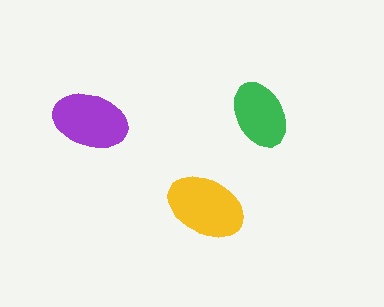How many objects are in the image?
There are 3 objects in the image.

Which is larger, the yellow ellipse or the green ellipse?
The yellow one.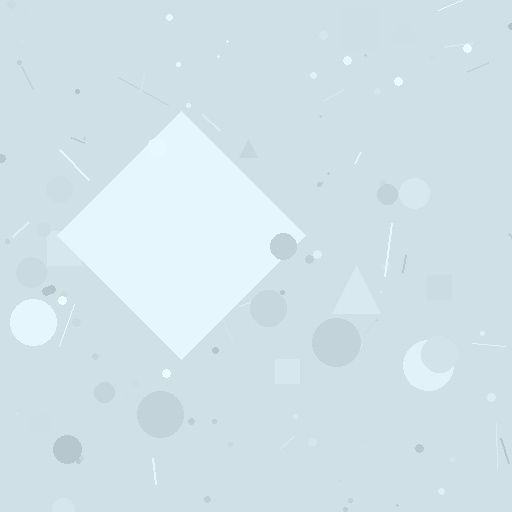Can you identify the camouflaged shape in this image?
The camouflaged shape is a diamond.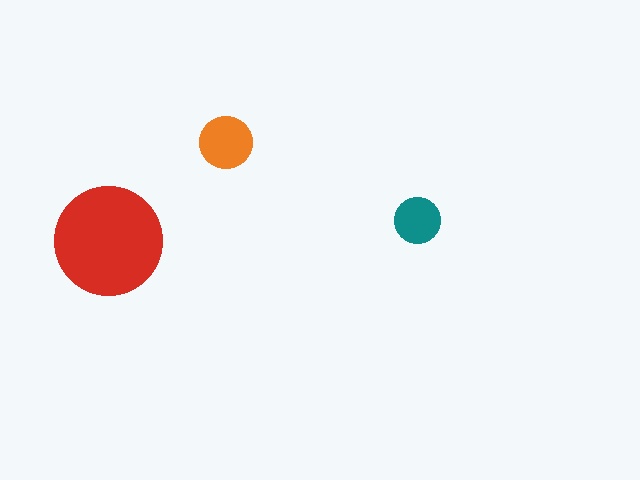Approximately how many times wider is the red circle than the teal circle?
About 2.5 times wider.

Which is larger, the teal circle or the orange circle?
The orange one.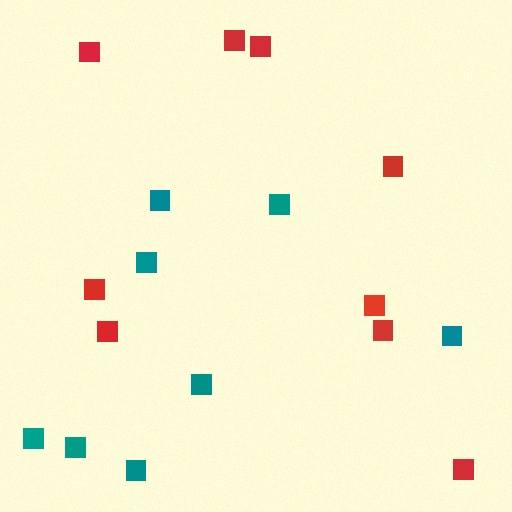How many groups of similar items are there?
There are 2 groups: one group of teal squares (8) and one group of red squares (9).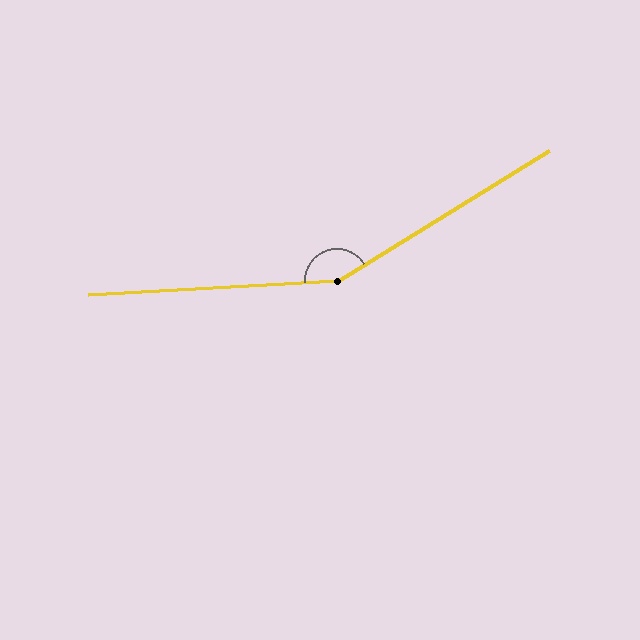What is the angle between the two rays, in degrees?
Approximately 152 degrees.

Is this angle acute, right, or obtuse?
It is obtuse.